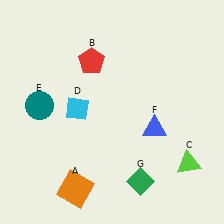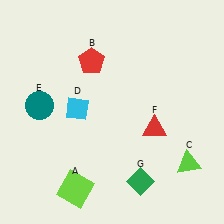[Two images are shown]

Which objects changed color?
A changed from orange to lime. F changed from blue to red.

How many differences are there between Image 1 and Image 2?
There are 2 differences between the two images.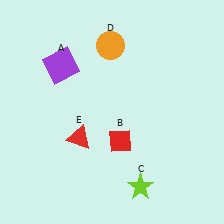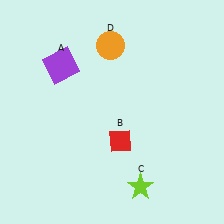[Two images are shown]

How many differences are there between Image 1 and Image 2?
There is 1 difference between the two images.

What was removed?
The red triangle (E) was removed in Image 2.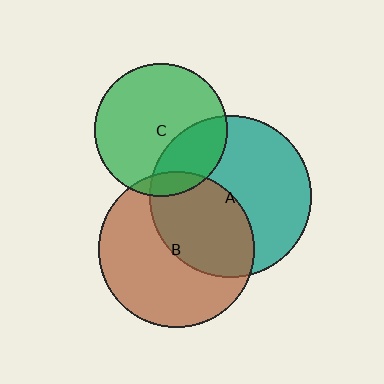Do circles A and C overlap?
Yes.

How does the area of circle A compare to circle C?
Approximately 1.5 times.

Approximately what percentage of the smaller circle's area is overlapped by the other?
Approximately 30%.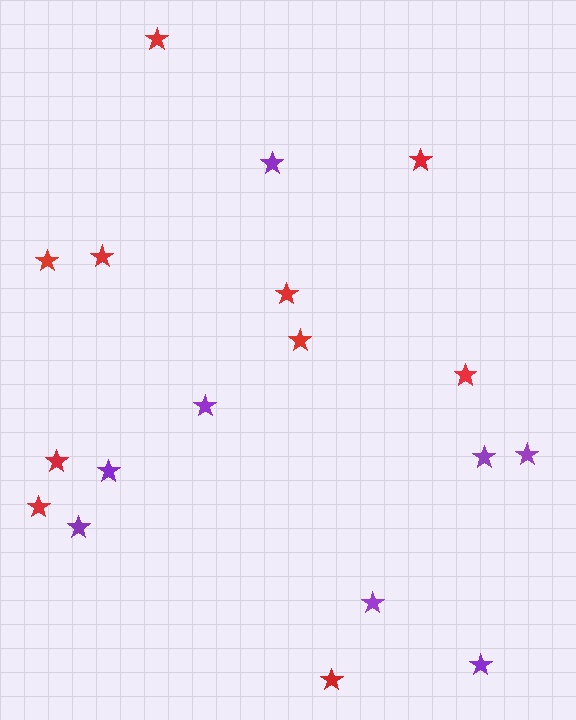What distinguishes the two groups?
There are 2 groups: one group of red stars (10) and one group of purple stars (8).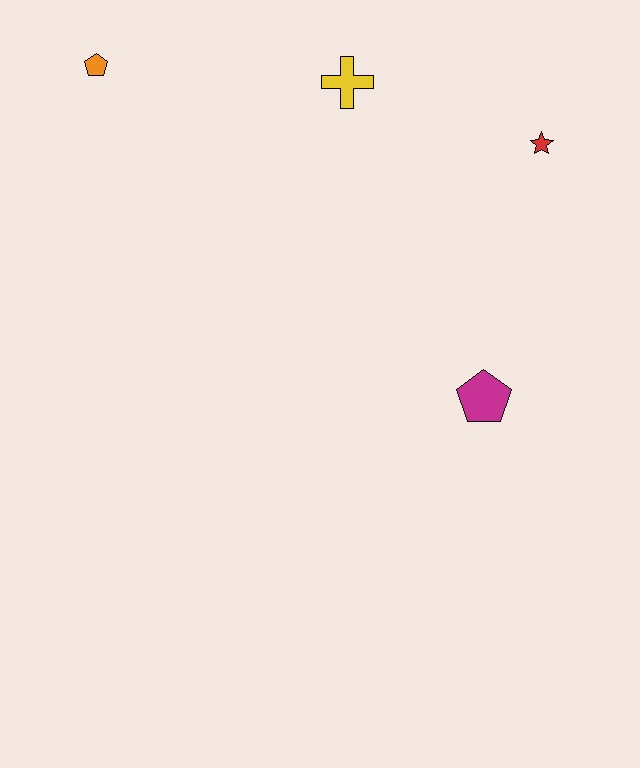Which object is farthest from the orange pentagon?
The magenta pentagon is farthest from the orange pentagon.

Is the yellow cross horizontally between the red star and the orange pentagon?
Yes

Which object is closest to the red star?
The yellow cross is closest to the red star.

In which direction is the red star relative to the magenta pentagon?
The red star is above the magenta pentagon.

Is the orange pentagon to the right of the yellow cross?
No